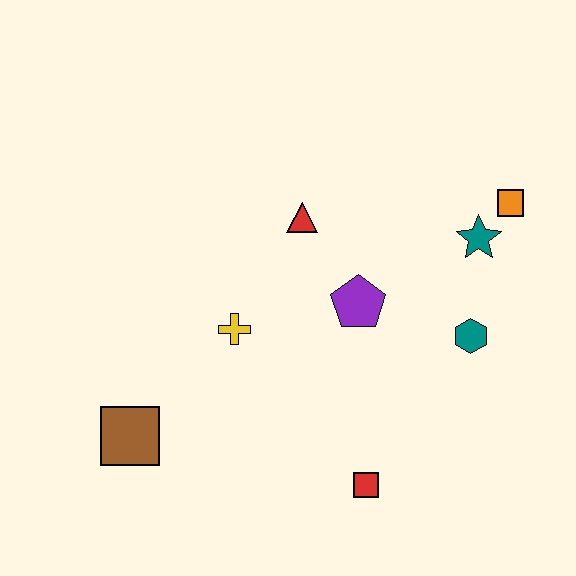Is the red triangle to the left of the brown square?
No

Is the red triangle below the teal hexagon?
No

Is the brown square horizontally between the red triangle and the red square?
No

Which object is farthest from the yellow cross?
The orange square is farthest from the yellow cross.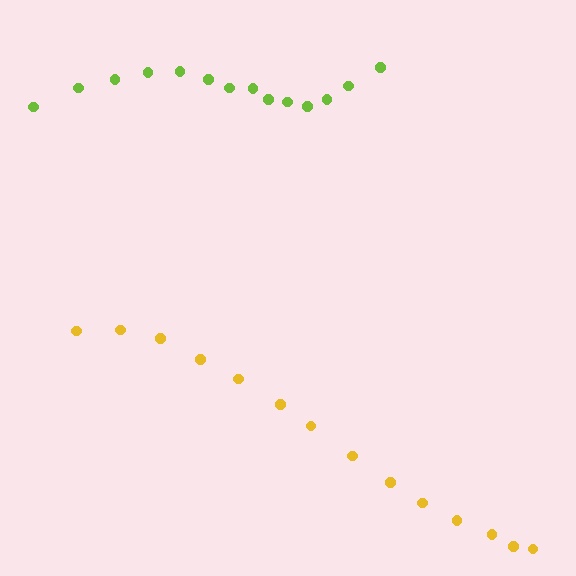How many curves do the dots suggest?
There are 2 distinct paths.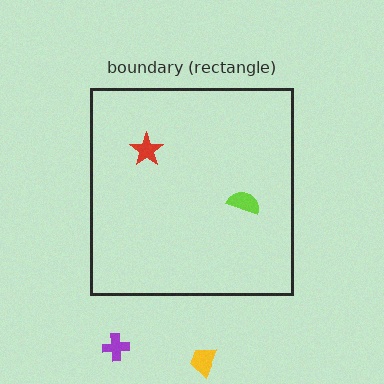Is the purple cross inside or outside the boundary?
Outside.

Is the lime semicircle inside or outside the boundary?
Inside.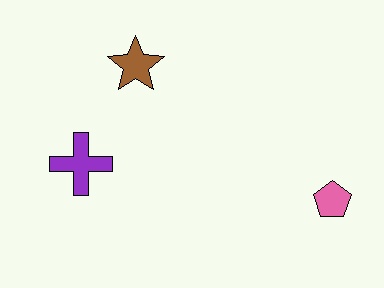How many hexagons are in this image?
There are no hexagons.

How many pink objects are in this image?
There is 1 pink object.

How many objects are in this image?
There are 3 objects.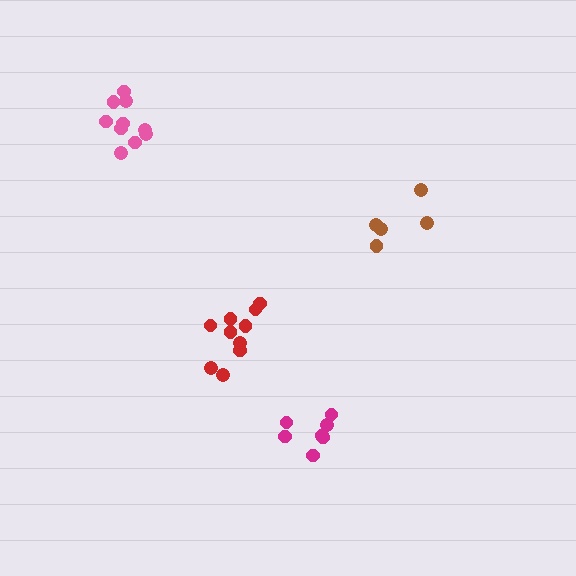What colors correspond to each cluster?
The clusters are colored: pink, red, brown, magenta.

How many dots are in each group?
Group 1: 10 dots, Group 2: 10 dots, Group 3: 5 dots, Group 4: 7 dots (32 total).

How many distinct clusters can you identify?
There are 4 distinct clusters.